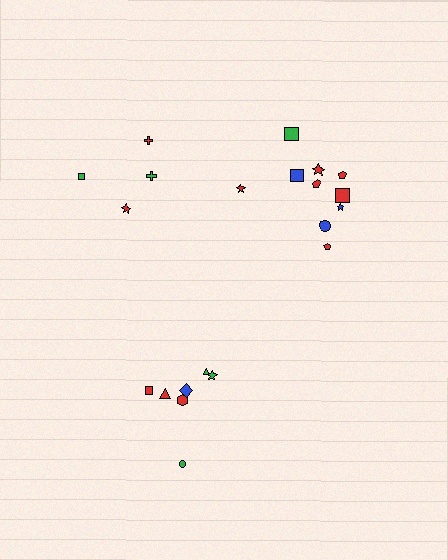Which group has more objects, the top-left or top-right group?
The top-right group.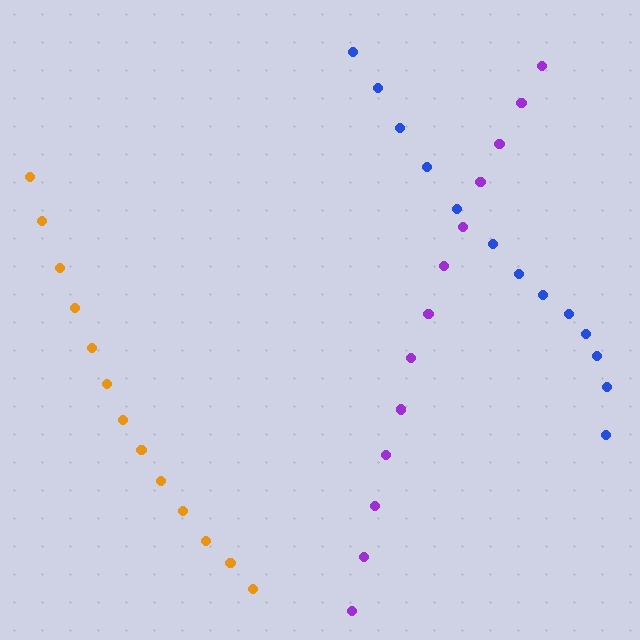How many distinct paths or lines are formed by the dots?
There are 3 distinct paths.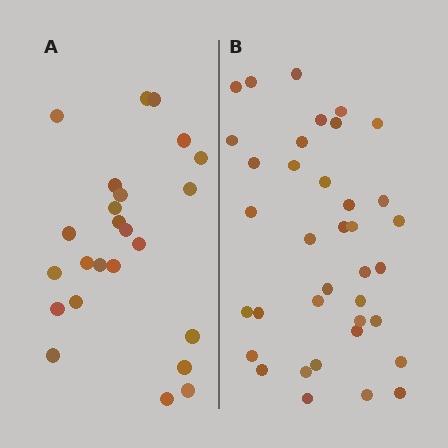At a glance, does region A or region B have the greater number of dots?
Region B (the right region) has more dots.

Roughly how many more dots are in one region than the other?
Region B has approximately 15 more dots than region A.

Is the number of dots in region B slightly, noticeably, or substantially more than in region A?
Region B has substantially more. The ratio is roughly 1.5 to 1.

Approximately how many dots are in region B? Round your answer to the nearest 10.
About 40 dots. (The exact count is 37, which rounds to 40.)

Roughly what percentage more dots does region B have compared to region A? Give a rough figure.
About 55% more.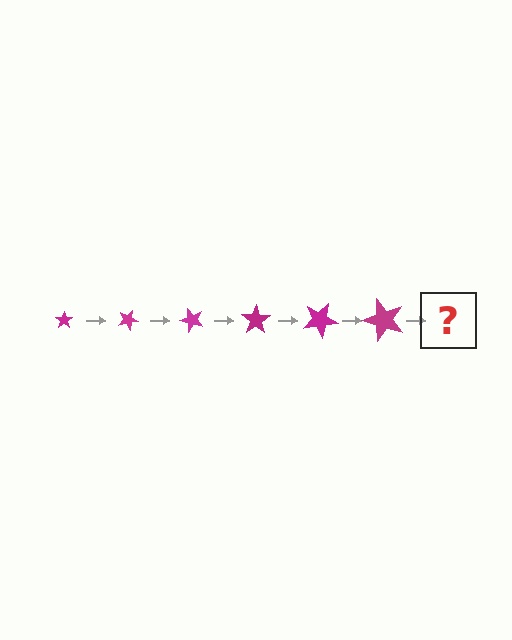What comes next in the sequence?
The next element should be a star, larger than the previous one and rotated 150 degrees from the start.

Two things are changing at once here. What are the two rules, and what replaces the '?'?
The two rules are that the star grows larger each step and it rotates 25 degrees each step. The '?' should be a star, larger than the previous one and rotated 150 degrees from the start.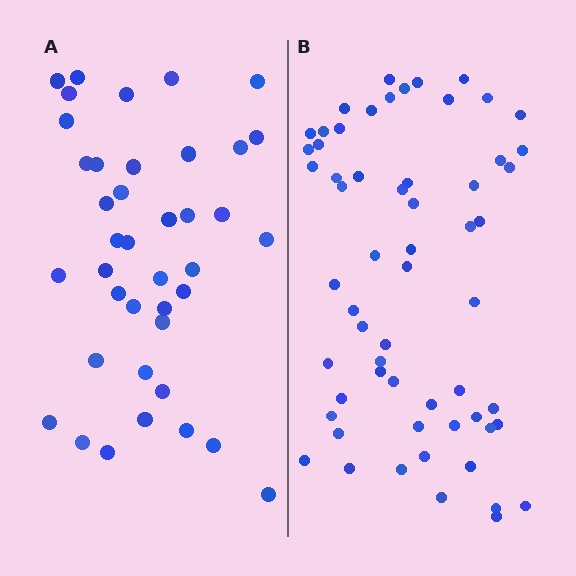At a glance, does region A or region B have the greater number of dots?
Region B (the right region) has more dots.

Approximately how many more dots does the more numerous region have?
Region B has approximately 20 more dots than region A.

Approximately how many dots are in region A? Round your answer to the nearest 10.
About 40 dots.